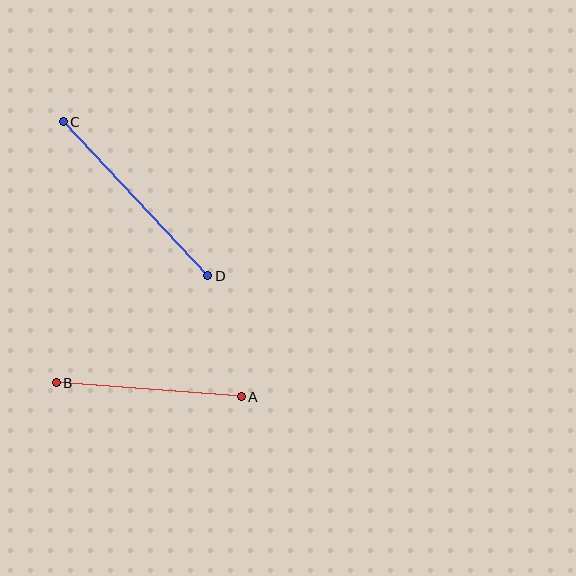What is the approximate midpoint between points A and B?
The midpoint is at approximately (149, 390) pixels.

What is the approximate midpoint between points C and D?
The midpoint is at approximately (135, 199) pixels.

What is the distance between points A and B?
The distance is approximately 186 pixels.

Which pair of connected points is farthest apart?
Points C and D are farthest apart.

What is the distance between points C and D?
The distance is approximately 212 pixels.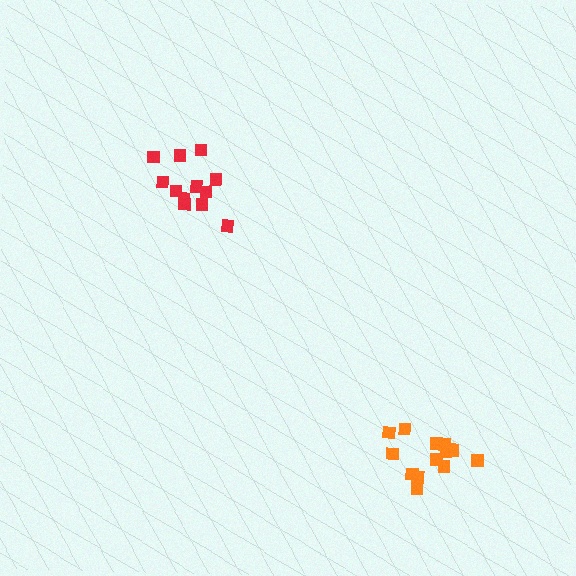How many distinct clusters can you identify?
There are 2 distinct clusters.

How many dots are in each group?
Group 1: 14 dots, Group 2: 12 dots (26 total).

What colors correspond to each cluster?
The clusters are colored: orange, red.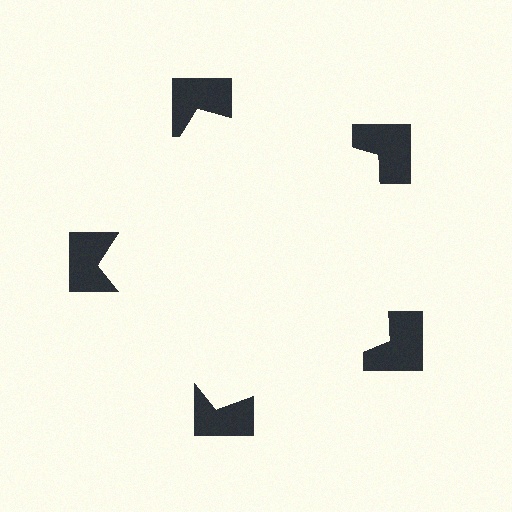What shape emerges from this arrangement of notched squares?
An illusory pentagon — its edges are inferred from the aligned wedge cuts in the notched squares, not physically drawn.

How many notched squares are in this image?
There are 5 — one at each vertex of the illusory pentagon.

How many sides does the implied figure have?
5 sides.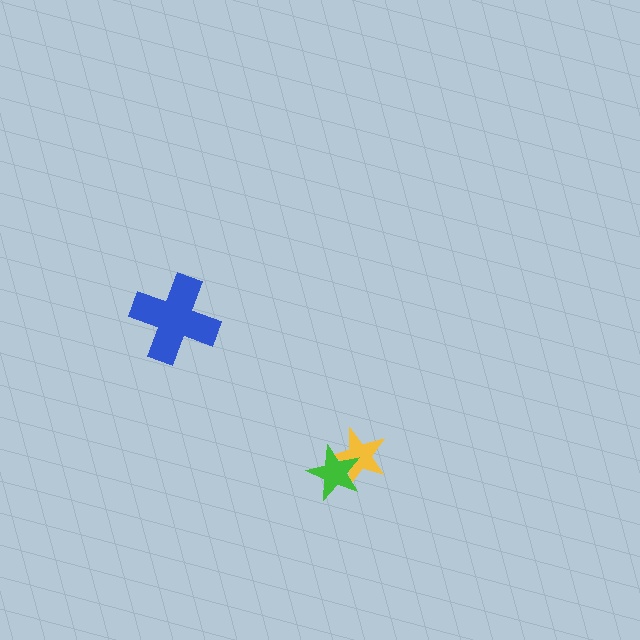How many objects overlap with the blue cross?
0 objects overlap with the blue cross.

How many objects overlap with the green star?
1 object overlaps with the green star.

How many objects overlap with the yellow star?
1 object overlaps with the yellow star.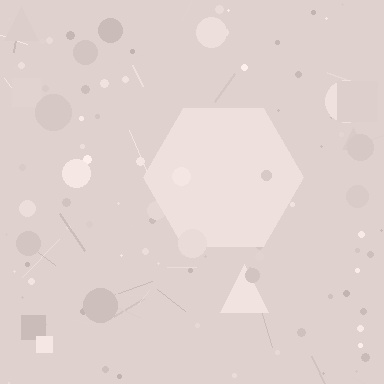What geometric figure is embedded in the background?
A hexagon is embedded in the background.